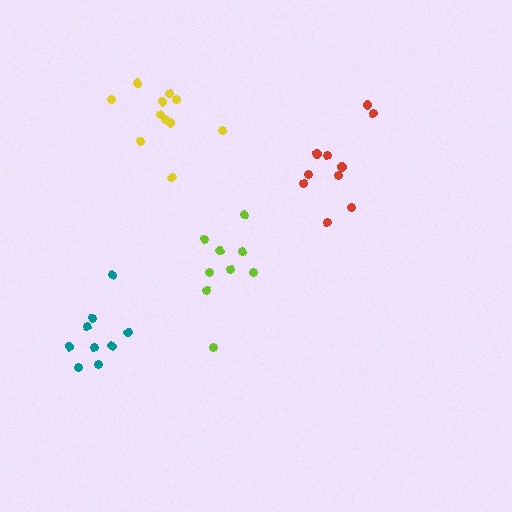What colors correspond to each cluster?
The clusters are colored: yellow, red, lime, teal.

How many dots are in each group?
Group 1: 11 dots, Group 2: 10 dots, Group 3: 9 dots, Group 4: 9 dots (39 total).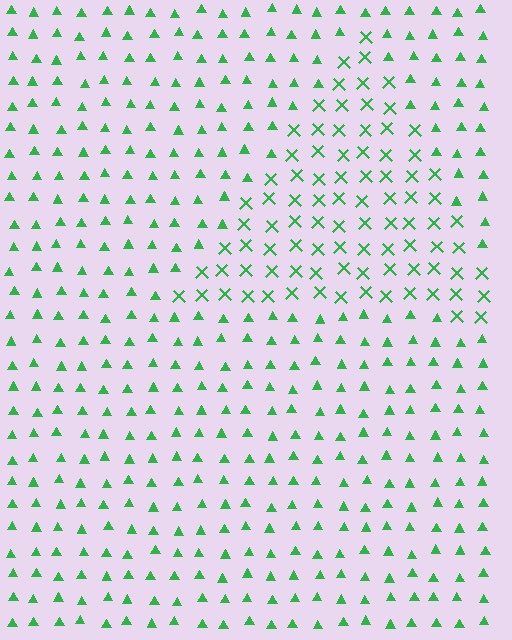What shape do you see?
I see a triangle.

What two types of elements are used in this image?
The image uses X marks inside the triangle region and triangles outside it.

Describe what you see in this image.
The image is filled with small green elements arranged in a uniform grid. A triangle-shaped region contains X marks, while the surrounding area contains triangles. The boundary is defined purely by the change in element shape.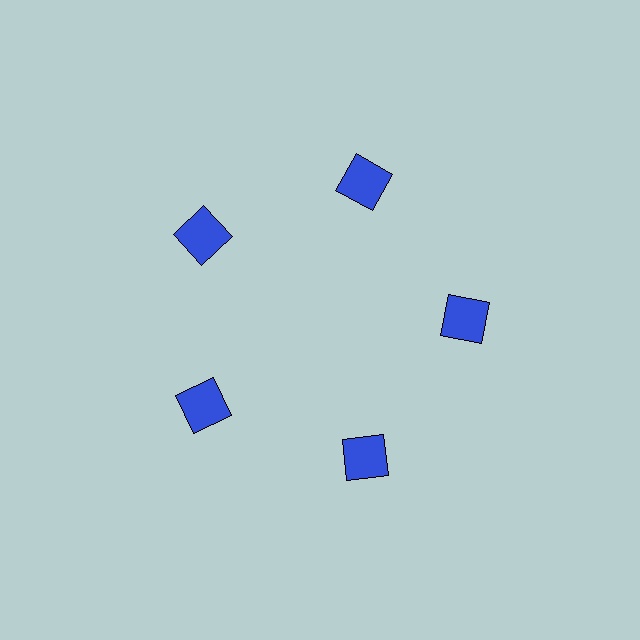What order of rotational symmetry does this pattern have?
This pattern has 5-fold rotational symmetry.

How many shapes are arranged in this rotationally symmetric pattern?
There are 5 shapes, arranged in 5 groups of 1.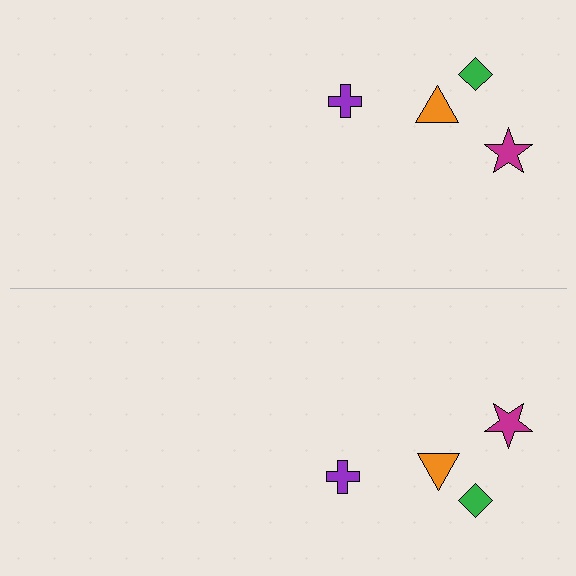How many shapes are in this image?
There are 8 shapes in this image.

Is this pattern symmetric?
Yes, this pattern has bilateral (reflection) symmetry.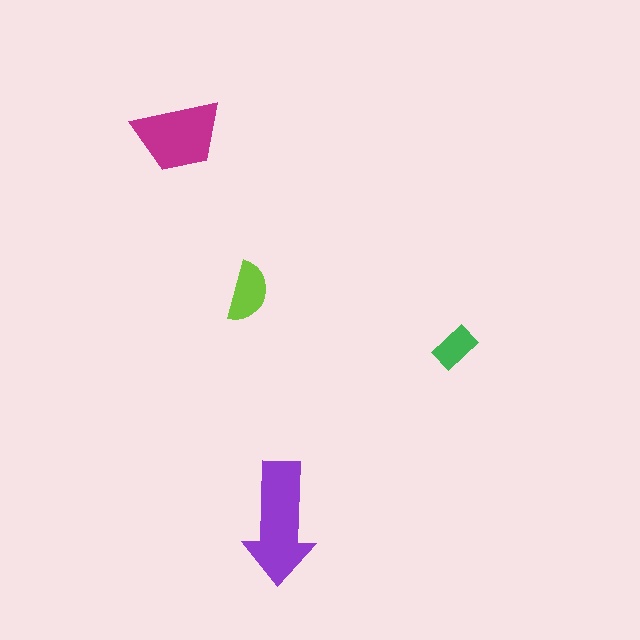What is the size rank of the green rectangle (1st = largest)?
4th.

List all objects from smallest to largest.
The green rectangle, the lime semicircle, the magenta trapezoid, the purple arrow.